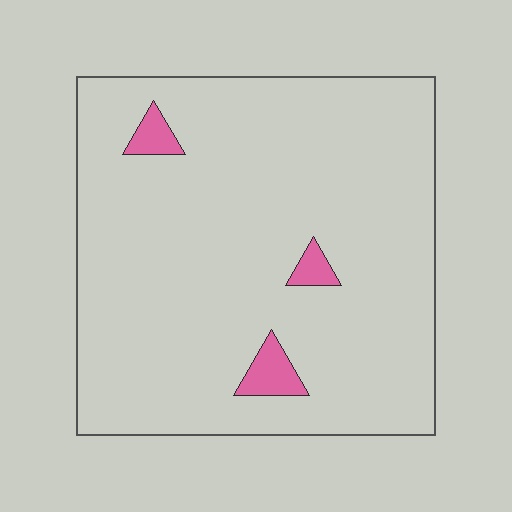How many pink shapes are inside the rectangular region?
3.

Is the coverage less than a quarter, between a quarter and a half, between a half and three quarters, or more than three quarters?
Less than a quarter.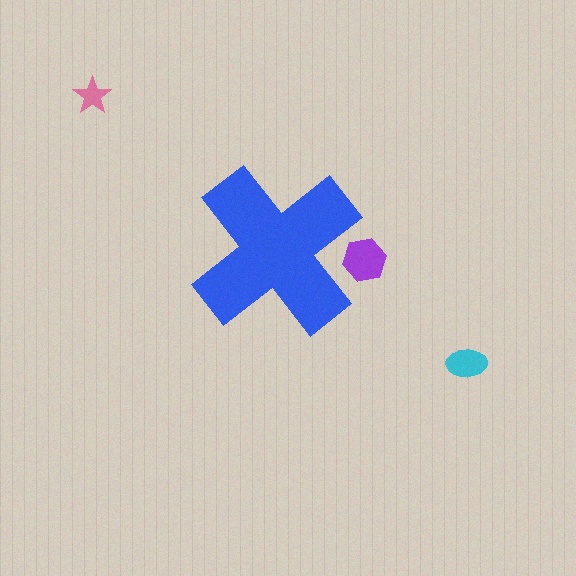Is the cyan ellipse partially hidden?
No, the cyan ellipse is fully visible.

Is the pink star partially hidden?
No, the pink star is fully visible.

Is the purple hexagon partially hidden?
Yes, the purple hexagon is partially hidden behind the blue cross.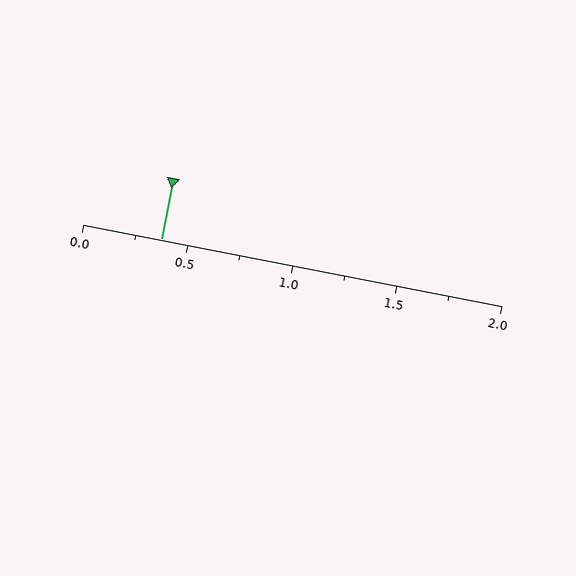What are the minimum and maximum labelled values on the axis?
The axis runs from 0.0 to 2.0.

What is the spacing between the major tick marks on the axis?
The major ticks are spaced 0.5 apart.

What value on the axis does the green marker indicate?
The marker indicates approximately 0.38.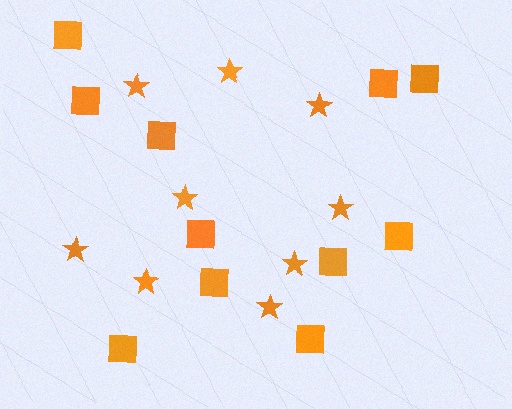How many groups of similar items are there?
There are 2 groups: one group of stars (9) and one group of squares (11).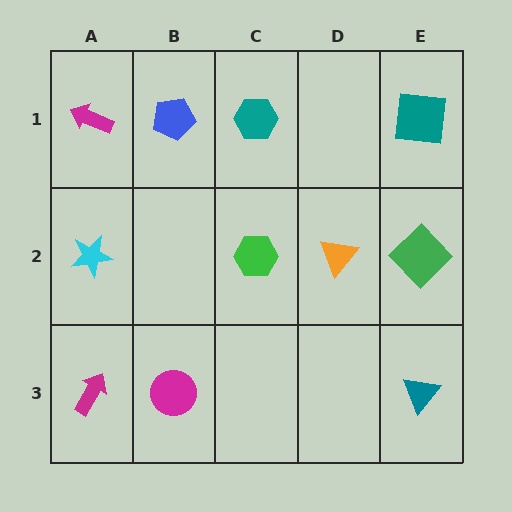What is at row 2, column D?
An orange triangle.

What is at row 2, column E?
A green diamond.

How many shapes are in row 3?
3 shapes.